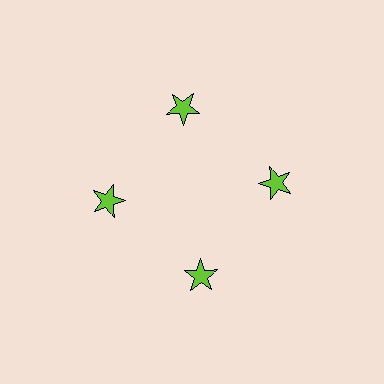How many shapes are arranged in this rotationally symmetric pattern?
There are 4 shapes, arranged in 4 groups of 1.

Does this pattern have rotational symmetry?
Yes, this pattern has 4-fold rotational symmetry. It looks the same after rotating 90 degrees around the center.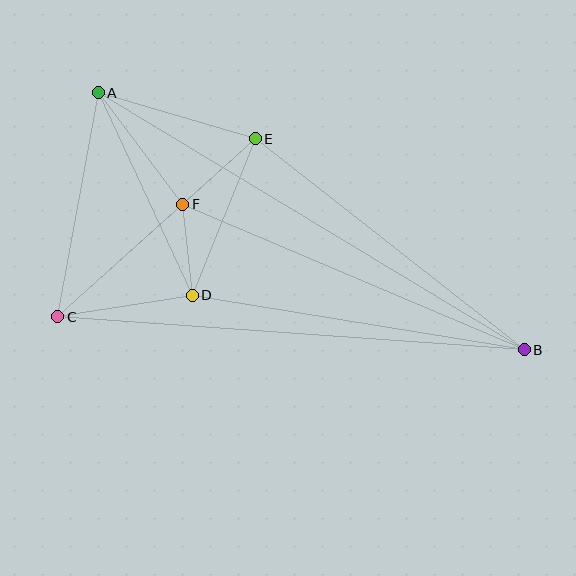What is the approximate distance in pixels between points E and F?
The distance between E and F is approximately 98 pixels.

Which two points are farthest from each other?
Points A and B are farthest from each other.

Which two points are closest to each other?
Points D and F are closest to each other.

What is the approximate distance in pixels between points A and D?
The distance between A and D is approximately 223 pixels.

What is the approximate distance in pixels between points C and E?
The distance between C and E is approximately 266 pixels.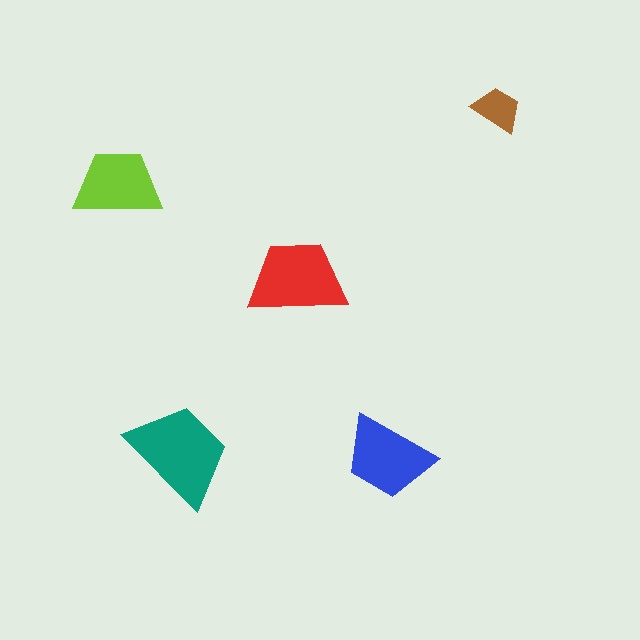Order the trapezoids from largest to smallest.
the teal one, the red one, the blue one, the lime one, the brown one.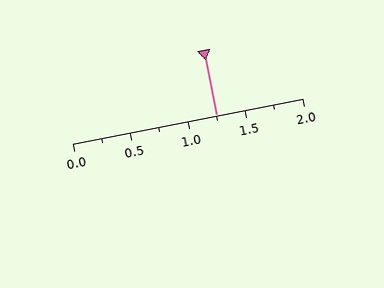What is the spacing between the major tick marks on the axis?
The major ticks are spaced 0.5 apart.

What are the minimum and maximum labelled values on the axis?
The axis runs from 0.0 to 2.0.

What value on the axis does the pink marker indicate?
The marker indicates approximately 1.25.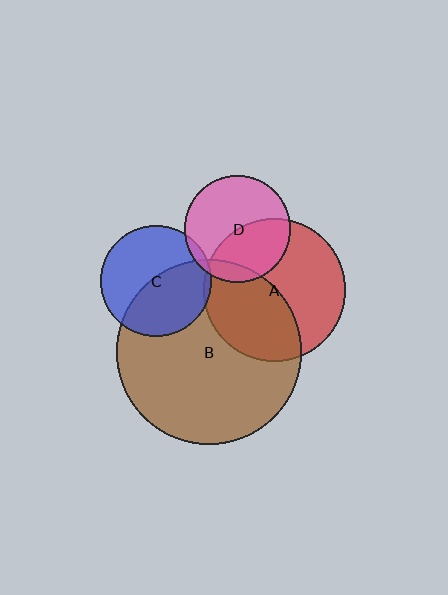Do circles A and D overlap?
Yes.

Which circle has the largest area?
Circle B (brown).